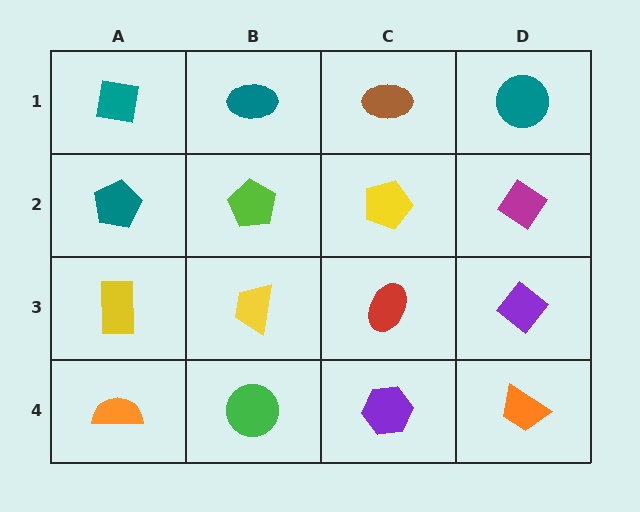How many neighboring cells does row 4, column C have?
3.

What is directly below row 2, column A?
A yellow rectangle.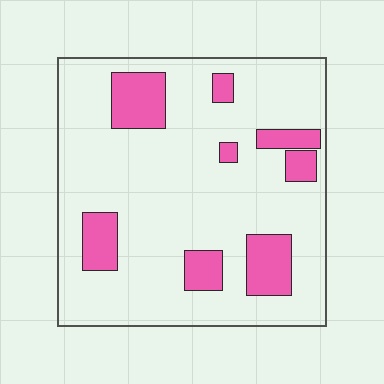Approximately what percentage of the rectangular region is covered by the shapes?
Approximately 20%.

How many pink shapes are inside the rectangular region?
8.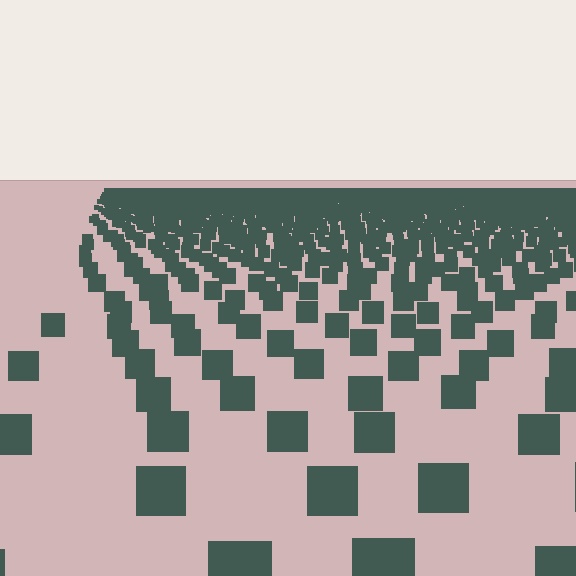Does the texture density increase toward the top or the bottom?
Density increases toward the top.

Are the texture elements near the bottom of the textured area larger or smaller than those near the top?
Larger. Near the bottom, elements are closer to the viewer and appear at a bigger on-screen size.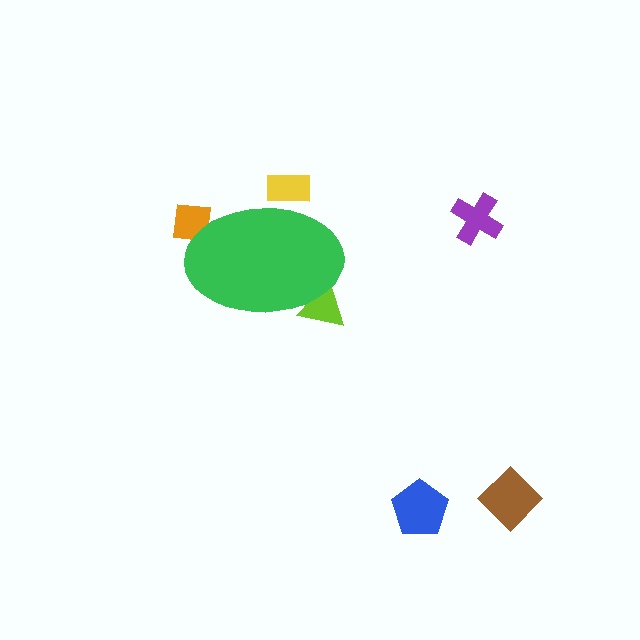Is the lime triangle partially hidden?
Yes, the lime triangle is partially hidden behind the green ellipse.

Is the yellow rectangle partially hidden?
Yes, the yellow rectangle is partially hidden behind the green ellipse.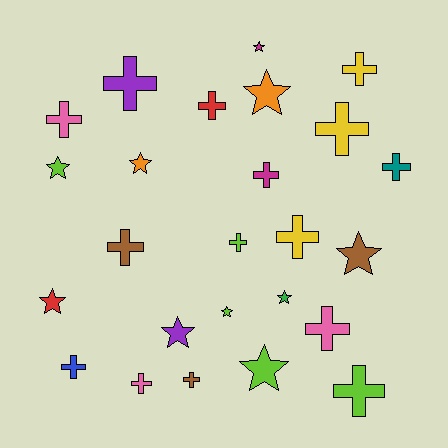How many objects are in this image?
There are 25 objects.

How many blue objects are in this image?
There is 1 blue object.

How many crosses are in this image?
There are 15 crosses.